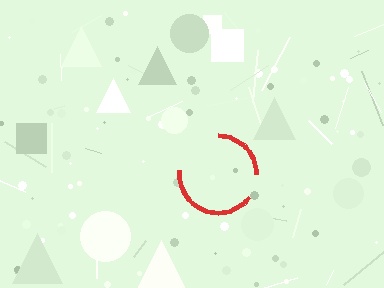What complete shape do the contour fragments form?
The contour fragments form a circle.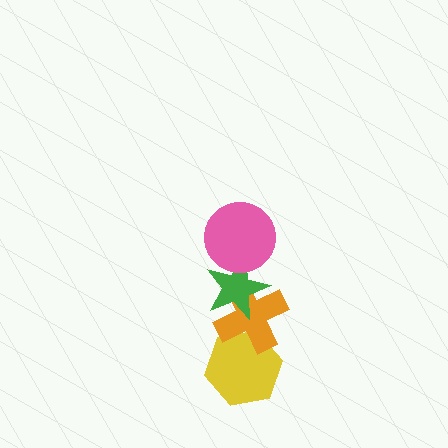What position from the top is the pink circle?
The pink circle is 1st from the top.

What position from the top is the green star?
The green star is 2nd from the top.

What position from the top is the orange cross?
The orange cross is 3rd from the top.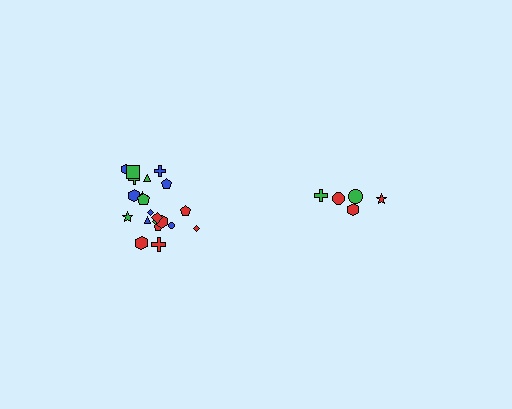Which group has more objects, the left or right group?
The left group.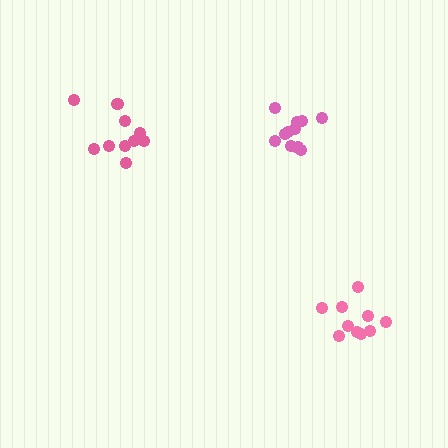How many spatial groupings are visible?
There are 3 spatial groupings.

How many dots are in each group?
Group 1: 10 dots, Group 2: 11 dots, Group 3: 10 dots (31 total).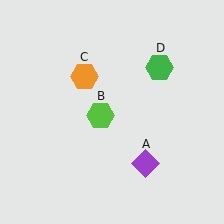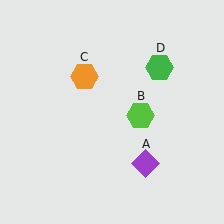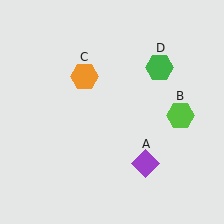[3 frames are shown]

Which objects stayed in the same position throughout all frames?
Purple diamond (object A) and orange hexagon (object C) and green hexagon (object D) remained stationary.